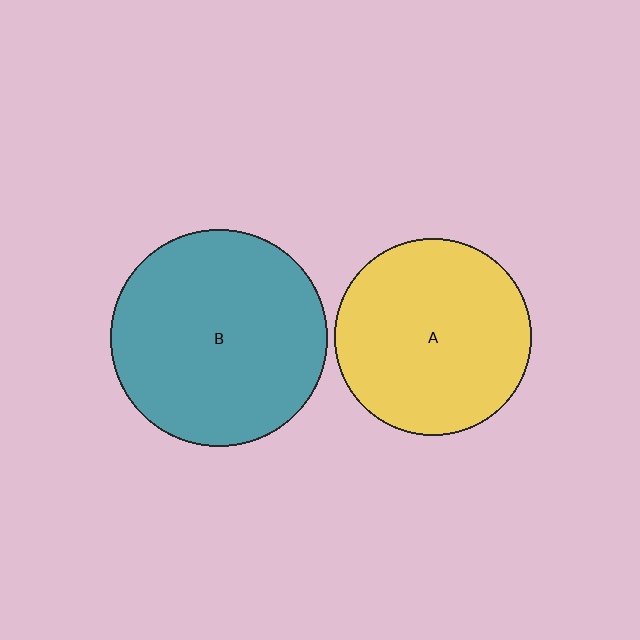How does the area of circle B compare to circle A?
Approximately 1.2 times.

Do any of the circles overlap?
No, none of the circles overlap.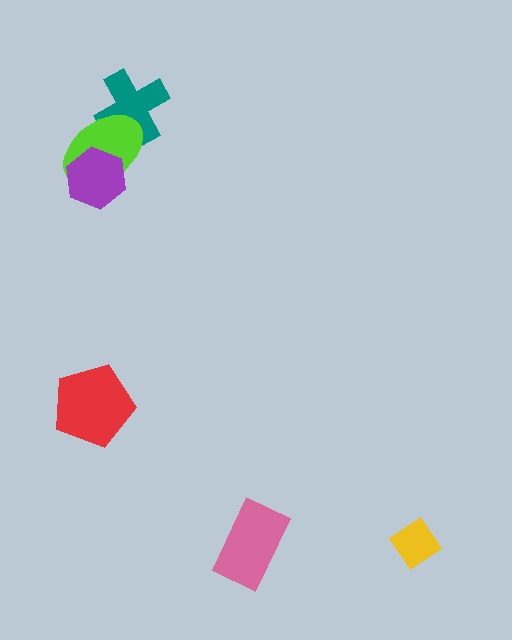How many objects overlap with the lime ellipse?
2 objects overlap with the lime ellipse.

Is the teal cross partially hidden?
Yes, it is partially covered by another shape.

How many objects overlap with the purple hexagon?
1 object overlaps with the purple hexagon.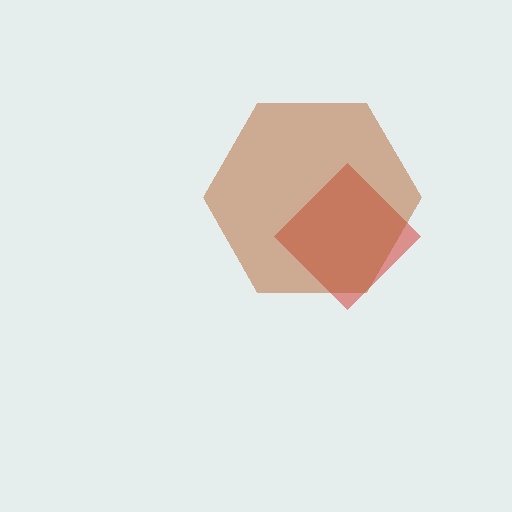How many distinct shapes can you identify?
There are 2 distinct shapes: a red diamond, a brown hexagon.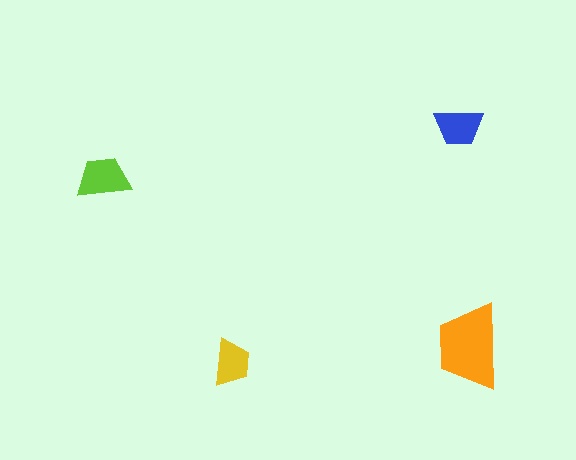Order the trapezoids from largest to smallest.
the orange one, the lime one, the blue one, the yellow one.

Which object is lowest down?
The yellow trapezoid is bottommost.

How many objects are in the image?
There are 4 objects in the image.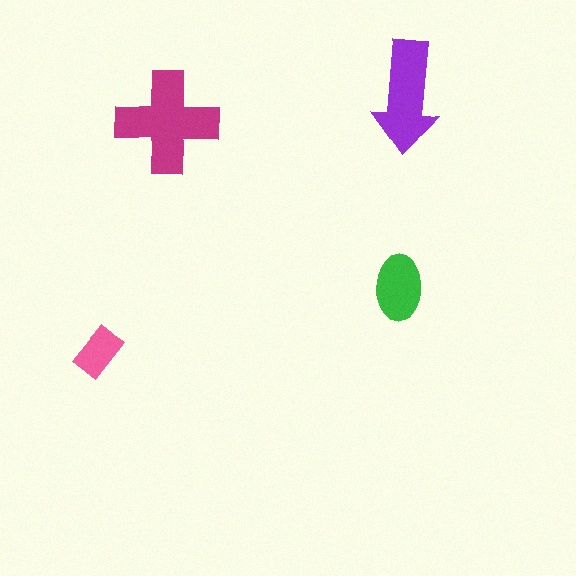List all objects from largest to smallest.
The magenta cross, the purple arrow, the green ellipse, the pink rectangle.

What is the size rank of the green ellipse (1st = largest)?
3rd.